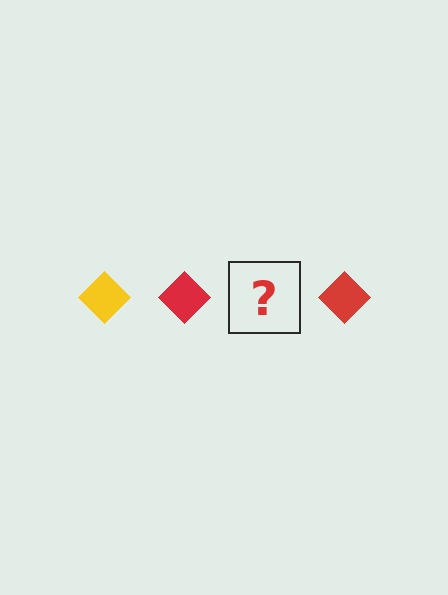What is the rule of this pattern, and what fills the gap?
The rule is that the pattern cycles through yellow, red diamonds. The gap should be filled with a yellow diamond.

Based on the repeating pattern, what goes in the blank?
The blank should be a yellow diamond.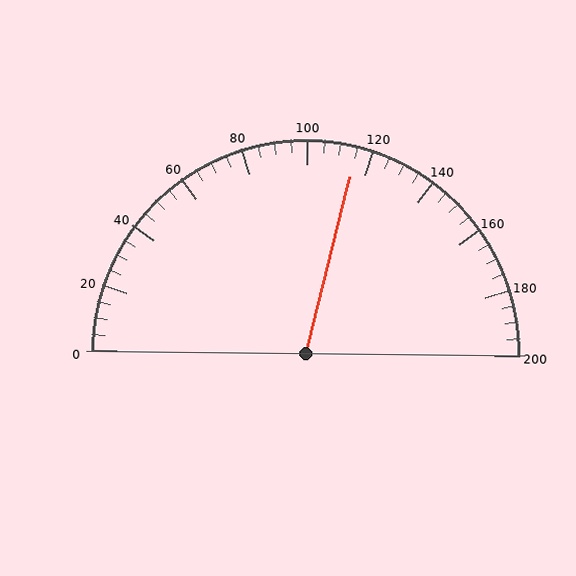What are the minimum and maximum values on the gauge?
The gauge ranges from 0 to 200.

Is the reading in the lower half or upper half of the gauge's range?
The reading is in the upper half of the range (0 to 200).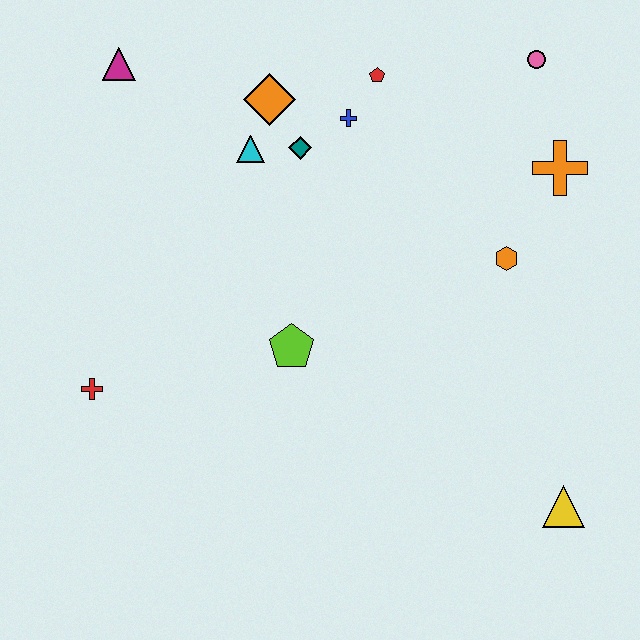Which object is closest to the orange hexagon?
The orange cross is closest to the orange hexagon.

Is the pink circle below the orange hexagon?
No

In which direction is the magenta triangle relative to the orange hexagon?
The magenta triangle is to the left of the orange hexagon.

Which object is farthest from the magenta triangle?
The yellow triangle is farthest from the magenta triangle.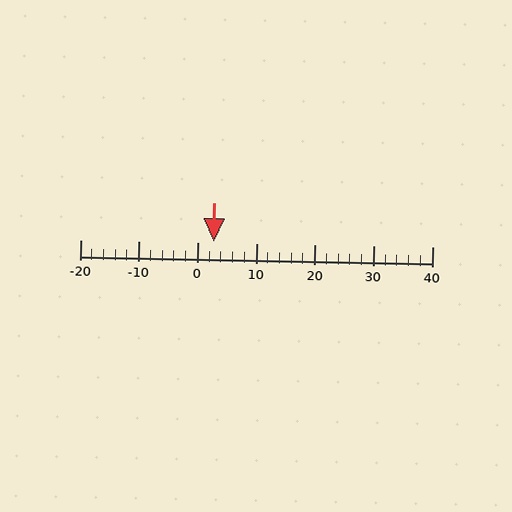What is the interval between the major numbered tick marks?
The major tick marks are spaced 10 units apart.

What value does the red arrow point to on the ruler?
The red arrow points to approximately 3.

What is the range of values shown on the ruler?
The ruler shows values from -20 to 40.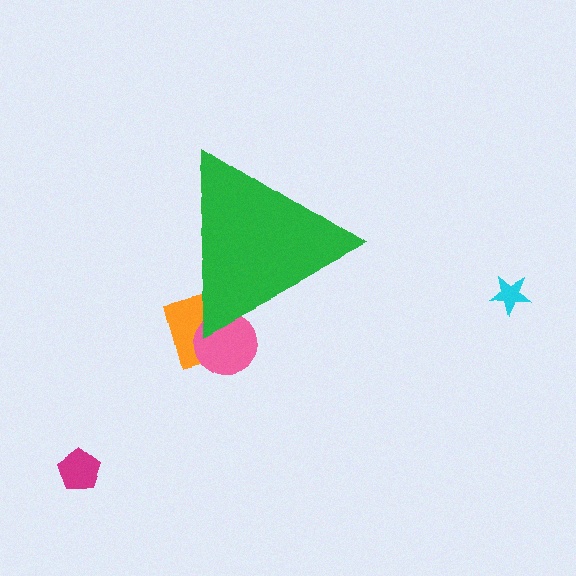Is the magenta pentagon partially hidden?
No, the magenta pentagon is fully visible.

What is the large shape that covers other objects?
A green triangle.